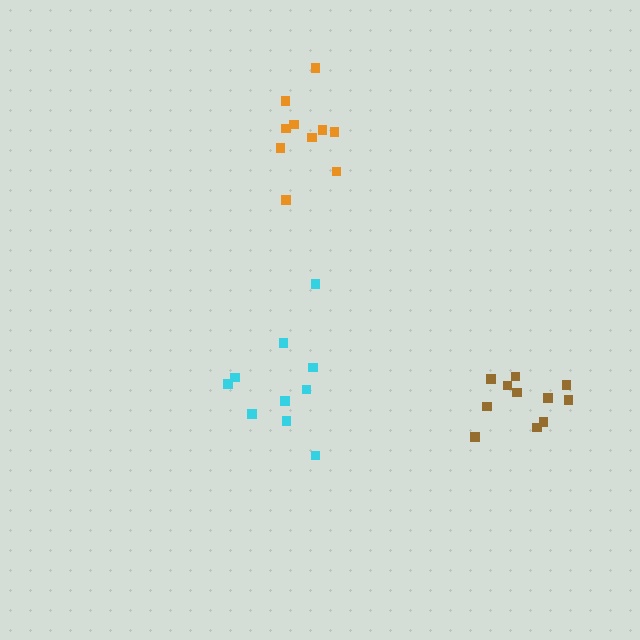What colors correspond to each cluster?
The clusters are colored: orange, cyan, brown.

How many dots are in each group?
Group 1: 10 dots, Group 2: 10 dots, Group 3: 11 dots (31 total).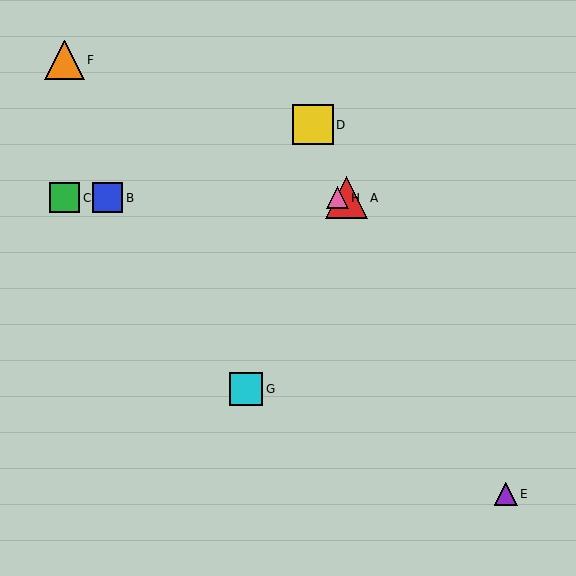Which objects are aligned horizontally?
Objects A, B, C, H are aligned horizontally.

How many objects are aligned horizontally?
4 objects (A, B, C, H) are aligned horizontally.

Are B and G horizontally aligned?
No, B is at y≈198 and G is at y≈389.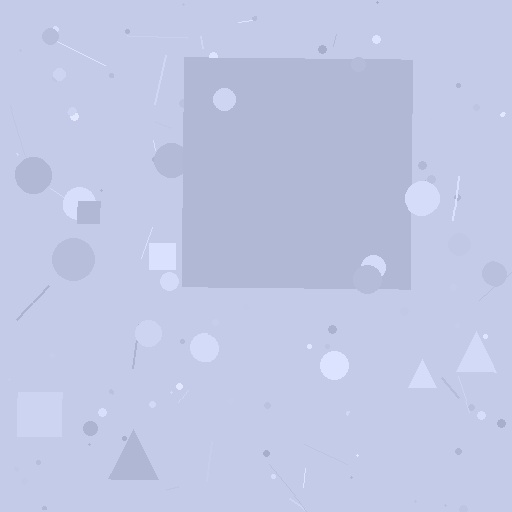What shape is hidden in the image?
A square is hidden in the image.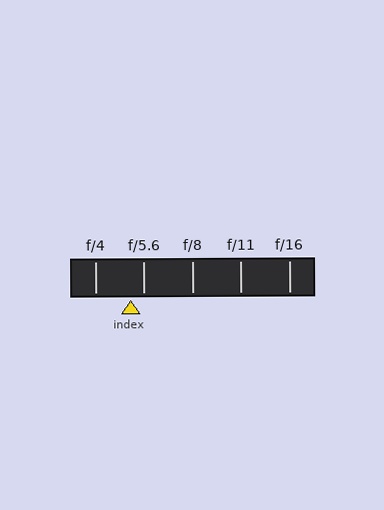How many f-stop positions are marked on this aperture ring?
There are 5 f-stop positions marked.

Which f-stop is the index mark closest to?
The index mark is closest to f/5.6.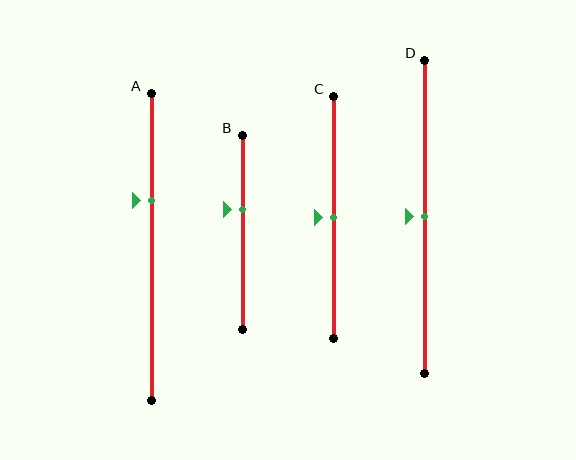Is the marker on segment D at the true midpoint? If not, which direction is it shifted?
Yes, the marker on segment D is at the true midpoint.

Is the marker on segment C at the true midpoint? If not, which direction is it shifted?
Yes, the marker on segment C is at the true midpoint.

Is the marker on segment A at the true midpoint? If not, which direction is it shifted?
No, the marker on segment A is shifted upward by about 15% of the segment length.